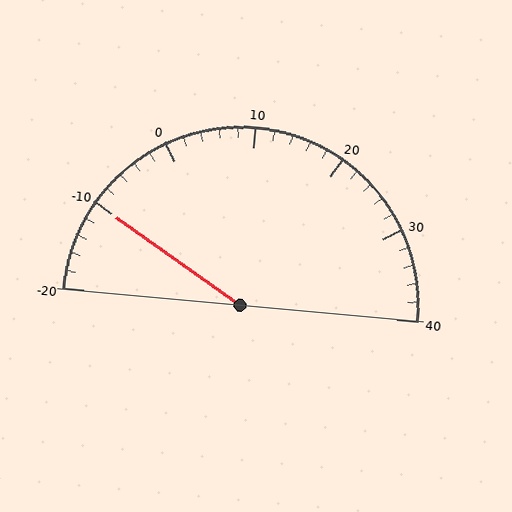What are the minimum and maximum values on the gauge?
The gauge ranges from -20 to 40.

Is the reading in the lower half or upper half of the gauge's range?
The reading is in the lower half of the range (-20 to 40).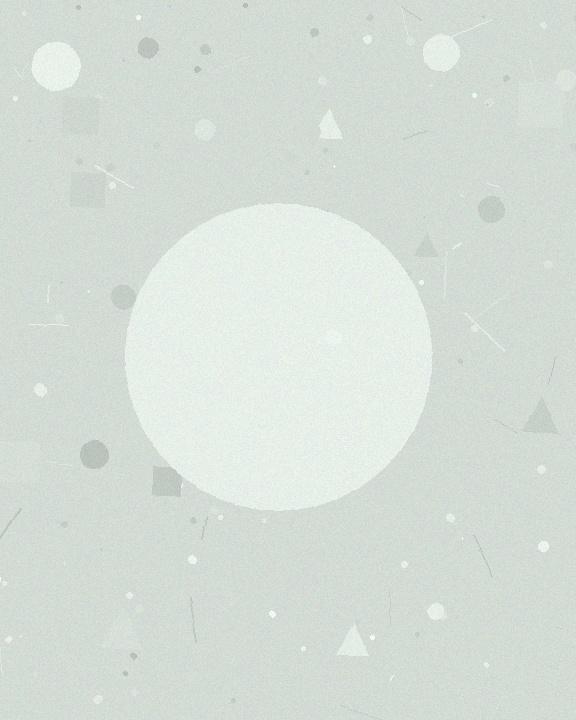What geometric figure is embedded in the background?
A circle is embedded in the background.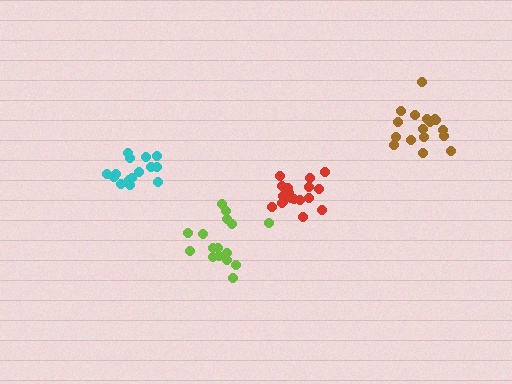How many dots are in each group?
Group 1: 17 dots, Group 2: 15 dots, Group 3: 16 dots, Group 4: 19 dots (67 total).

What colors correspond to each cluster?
The clusters are colored: brown, cyan, lime, red.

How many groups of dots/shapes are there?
There are 4 groups.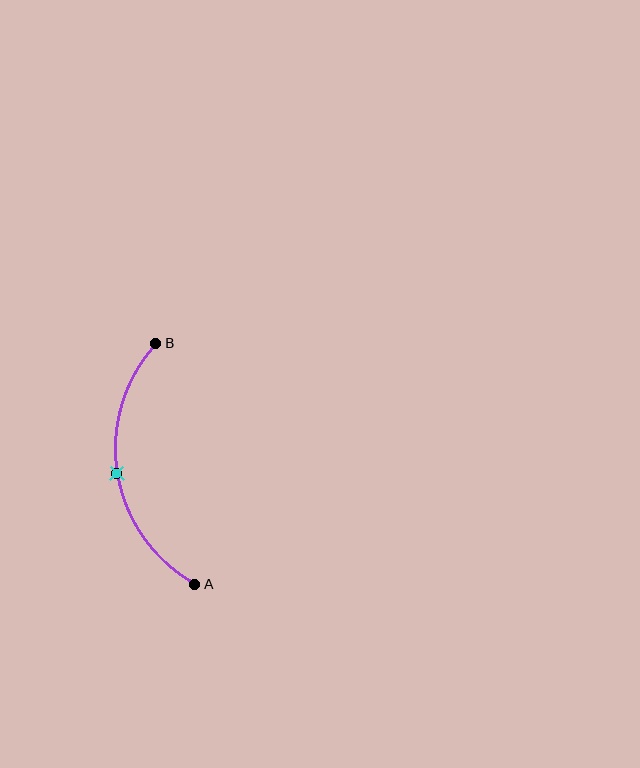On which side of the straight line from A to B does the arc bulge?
The arc bulges to the left of the straight line connecting A and B.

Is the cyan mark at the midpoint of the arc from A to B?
Yes. The cyan mark lies on the arc at equal arc-length from both A and B — it is the arc midpoint.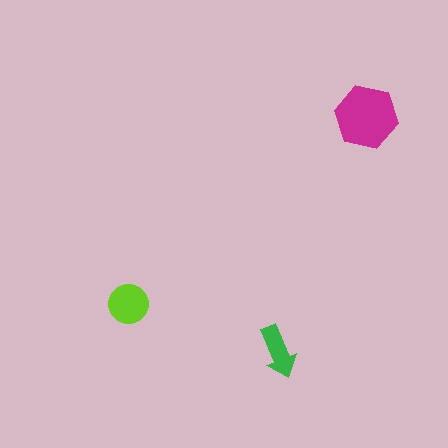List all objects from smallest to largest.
The green arrow, the lime circle, the magenta hexagon.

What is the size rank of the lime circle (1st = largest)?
2nd.